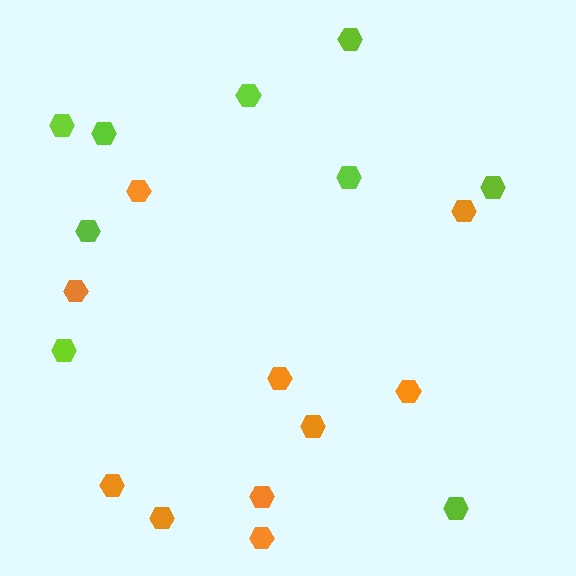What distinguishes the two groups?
There are 2 groups: one group of orange hexagons (10) and one group of lime hexagons (9).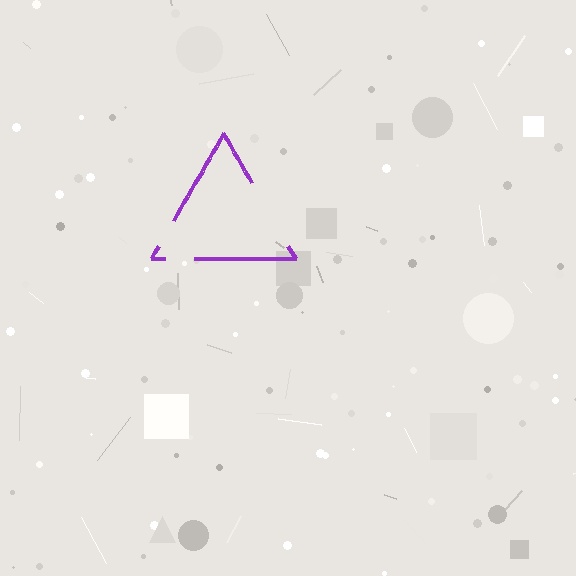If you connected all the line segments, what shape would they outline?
They would outline a triangle.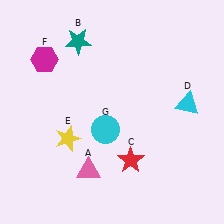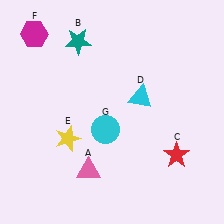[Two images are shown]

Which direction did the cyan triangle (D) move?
The cyan triangle (D) moved left.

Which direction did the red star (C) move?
The red star (C) moved right.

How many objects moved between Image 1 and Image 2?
3 objects moved between the two images.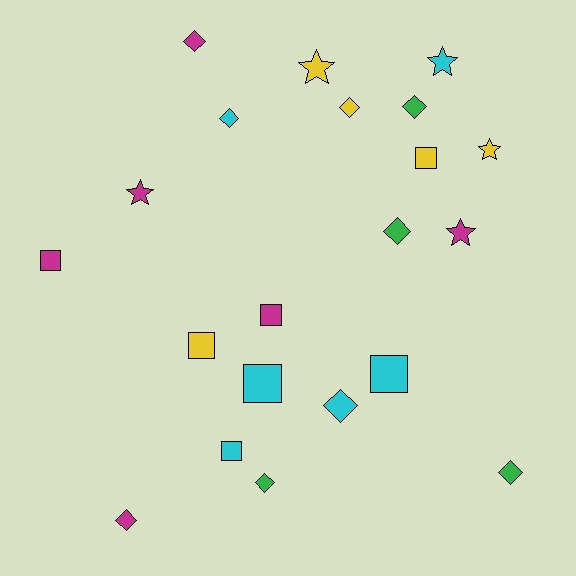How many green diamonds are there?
There are 4 green diamonds.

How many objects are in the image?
There are 21 objects.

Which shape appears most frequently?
Diamond, with 9 objects.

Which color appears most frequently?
Magenta, with 6 objects.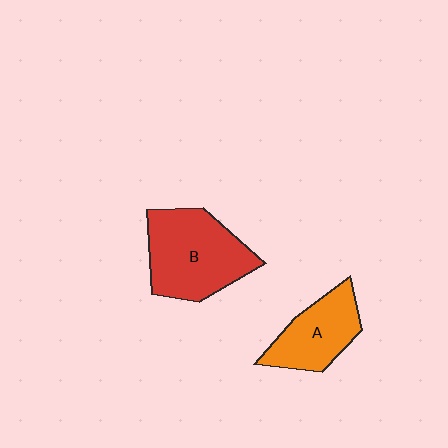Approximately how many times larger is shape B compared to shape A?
Approximately 1.5 times.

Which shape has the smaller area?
Shape A (orange).